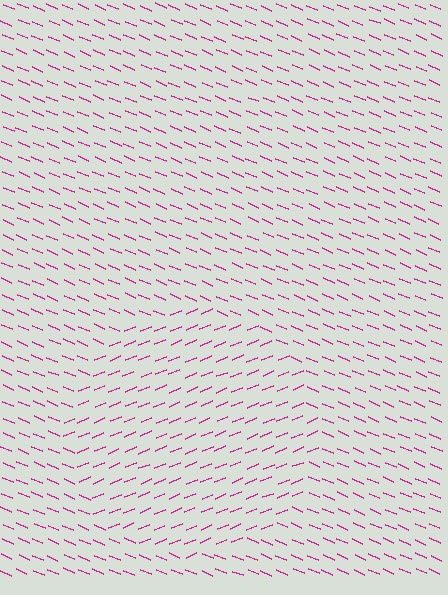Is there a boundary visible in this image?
Yes, there is a texture boundary formed by a change in line orientation.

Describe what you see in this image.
The image is filled with small magenta line segments. A circle region in the image has lines oriented differently from the surrounding lines, creating a visible texture boundary.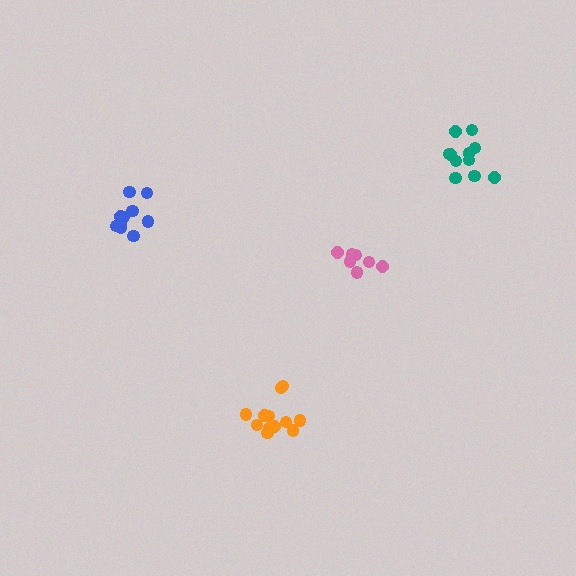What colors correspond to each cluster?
The clusters are colored: teal, orange, blue, pink.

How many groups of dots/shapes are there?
There are 4 groups.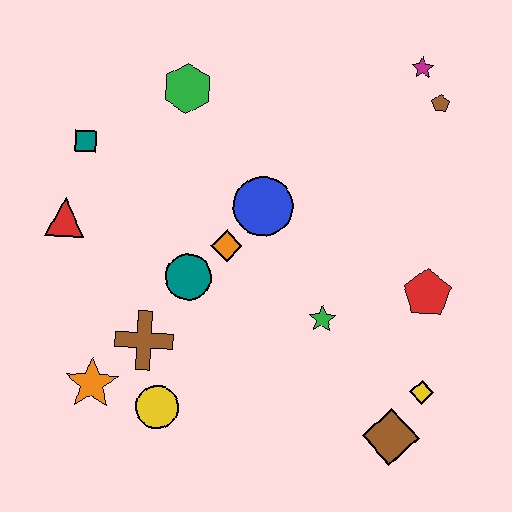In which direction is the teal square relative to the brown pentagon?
The teal square is to the left of the brown pentagon.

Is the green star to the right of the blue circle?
Yes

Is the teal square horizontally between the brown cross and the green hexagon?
No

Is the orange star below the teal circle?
Yes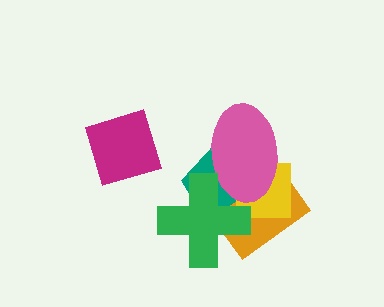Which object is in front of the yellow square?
The pink ellipse is in front of the yellow square.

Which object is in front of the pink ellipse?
The green cross is in front of the pink ellipse.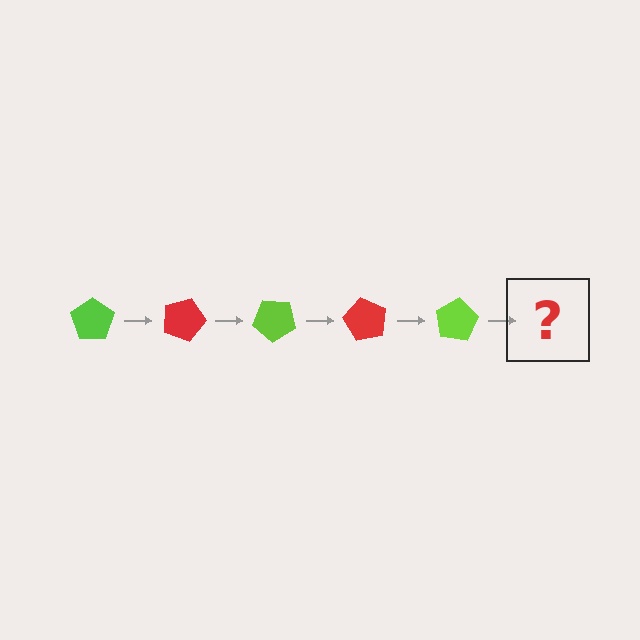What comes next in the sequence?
The next element should be a red pentagon, rotated 100 degrees from the start.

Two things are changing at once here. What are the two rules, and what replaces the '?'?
The two rules are that it rotates 20 degrees each step and the color cycles through lime and red. The '?' should be a red pentagon, rotated 100 degrees from the start.